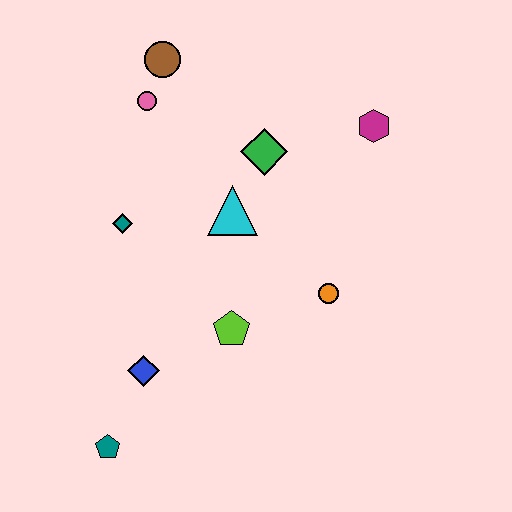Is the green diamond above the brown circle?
No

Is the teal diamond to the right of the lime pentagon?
No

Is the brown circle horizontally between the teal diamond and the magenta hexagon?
Yes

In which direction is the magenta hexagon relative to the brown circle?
The magenta hexagon is to the right of the brown circle.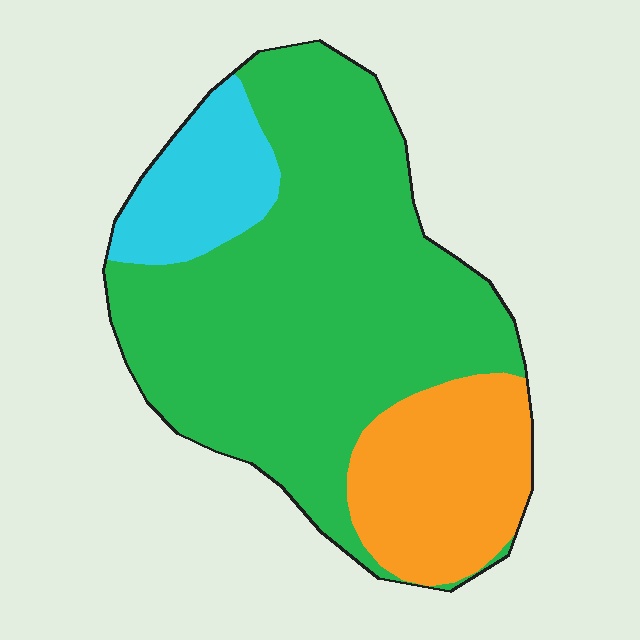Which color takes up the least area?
Cyan, at roughly 15%.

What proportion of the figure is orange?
Orange takes up about one fifth (1/5) of the figure.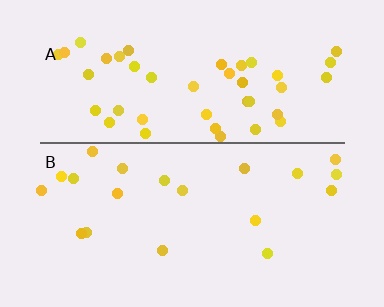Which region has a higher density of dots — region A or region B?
A (the top).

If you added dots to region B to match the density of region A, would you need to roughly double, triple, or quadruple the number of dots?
Approximately double.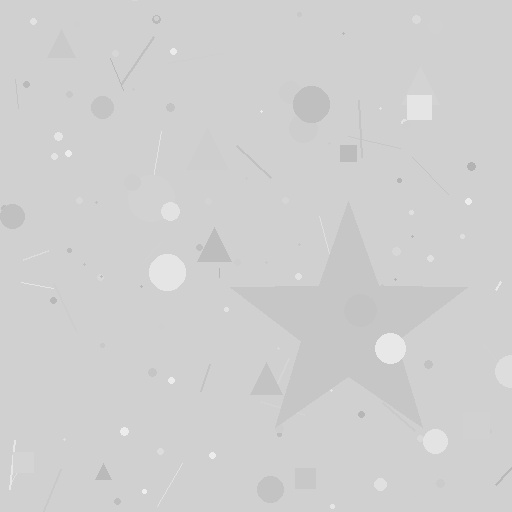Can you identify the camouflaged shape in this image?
The camouflaged shape is a star.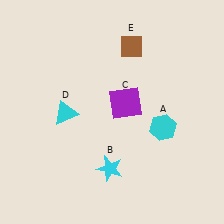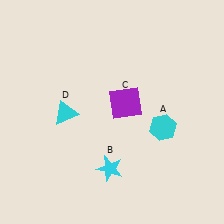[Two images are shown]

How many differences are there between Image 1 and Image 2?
There is 1 difference between the two images.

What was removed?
The brown diamond (E) was removed in Image 2.